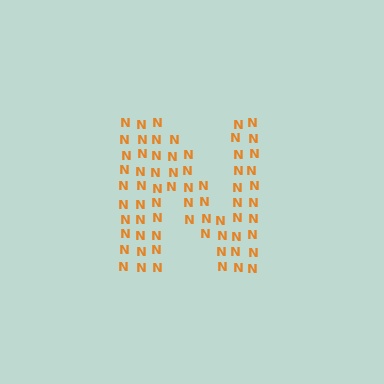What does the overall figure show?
The overall figure shows the letter N.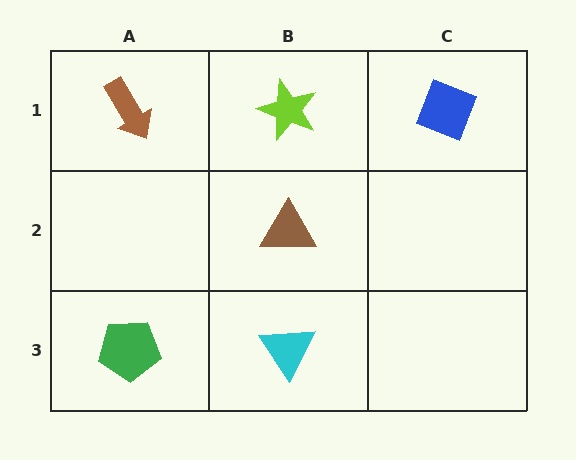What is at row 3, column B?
A cyan triangle.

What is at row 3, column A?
A green pentagon.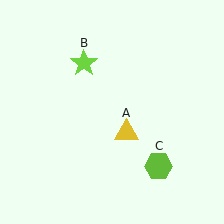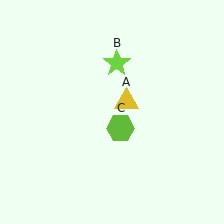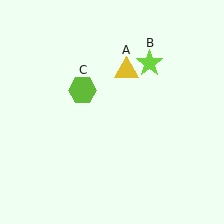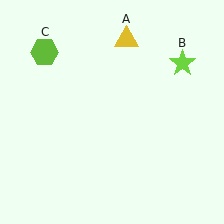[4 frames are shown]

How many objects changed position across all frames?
3 objects changed position: yellow triangle (object A), lime star (object B), lime hexagon (object C).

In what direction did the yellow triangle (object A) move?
The yellow triangle (object A) moved up.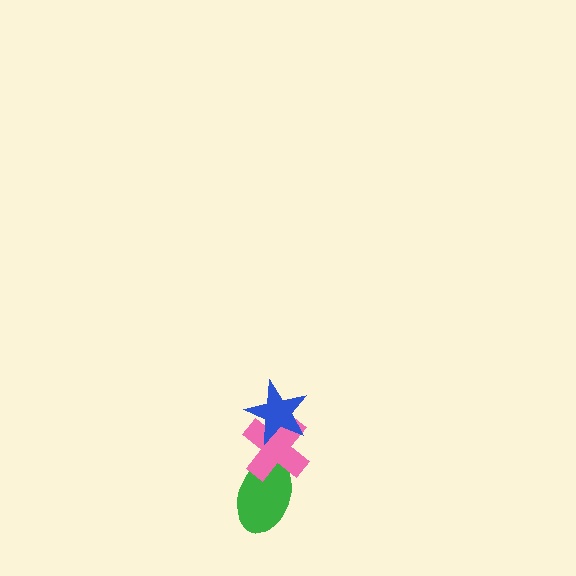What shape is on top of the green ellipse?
The pink cross is on top of the green ellipse.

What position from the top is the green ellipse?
The green ellipse is 3rd from the top.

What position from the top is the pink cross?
The pink cross is 2nd from the top.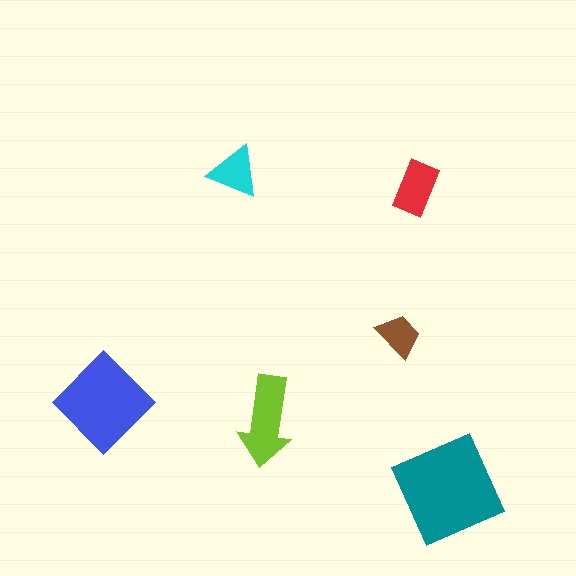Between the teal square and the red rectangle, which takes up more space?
The teal square.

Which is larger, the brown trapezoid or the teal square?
The teal square.